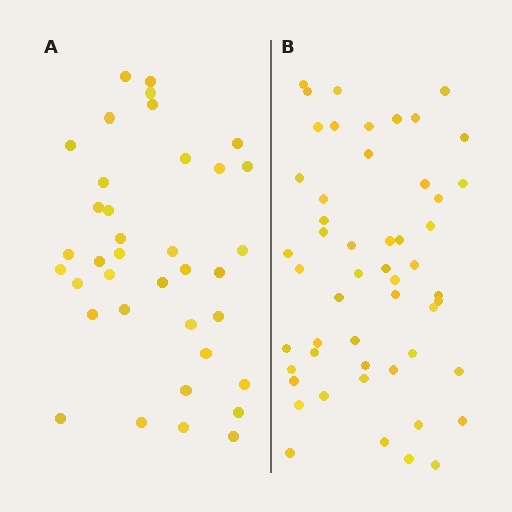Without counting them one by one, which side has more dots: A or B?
Region B (the right region) has more dots.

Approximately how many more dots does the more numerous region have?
Region B has approximately 15 more dots than region A.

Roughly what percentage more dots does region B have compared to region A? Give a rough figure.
About 40% more.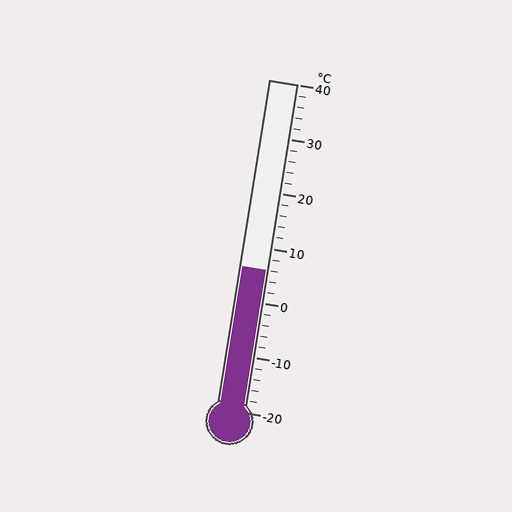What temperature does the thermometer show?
The thermometer shows approximately 6°C.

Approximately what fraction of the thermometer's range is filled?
The thermometer is filled to approximately 45% of its range.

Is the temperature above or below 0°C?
The temperature is above 0°C.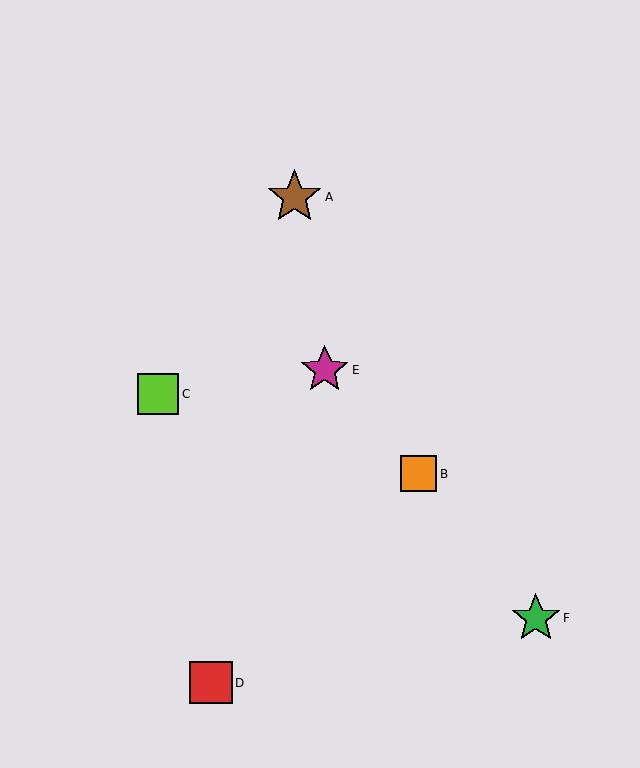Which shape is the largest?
The brown star (labeled A) is the largest.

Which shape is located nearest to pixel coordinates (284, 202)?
The brown star (labeled A) at (295, 197) is nearest to that location.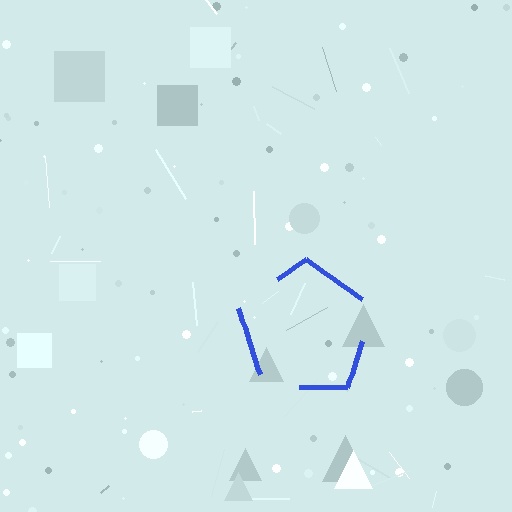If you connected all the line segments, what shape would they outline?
They would outline a pentagon.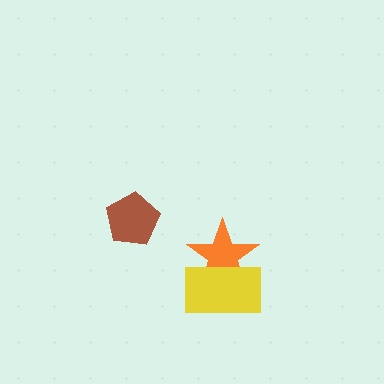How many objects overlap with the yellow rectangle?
1 object overlaps with the yellow rectangle.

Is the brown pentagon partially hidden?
No, no other shape covers it.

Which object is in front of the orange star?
The yellow rectangle is in front of the orange star.